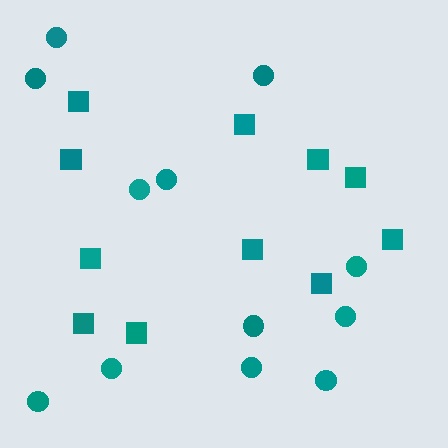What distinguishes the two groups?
There are 2 groups: one group of circles (12) and one group of squares (11).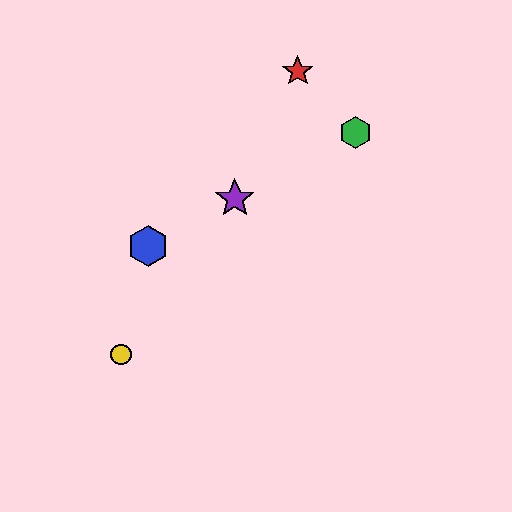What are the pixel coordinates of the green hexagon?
The green hexagon is at (356, 132).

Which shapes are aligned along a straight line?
The blue hexagon, the green hexagon, the purple star are aligned along a straight line.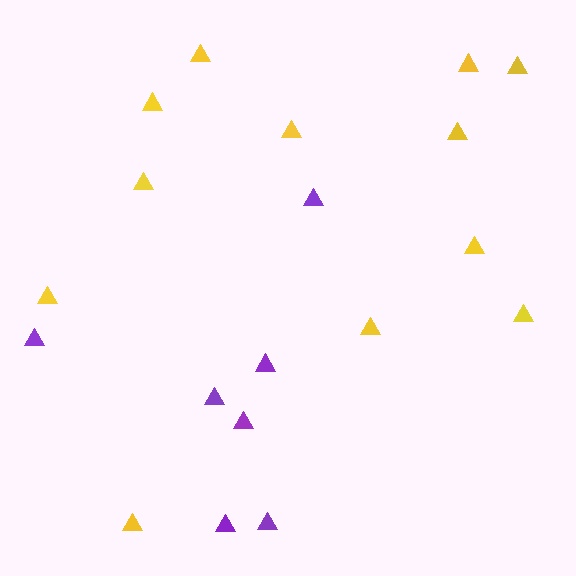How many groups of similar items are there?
There are 2 groups: one group of yellow triangles (12) and one group of purple triangles (7).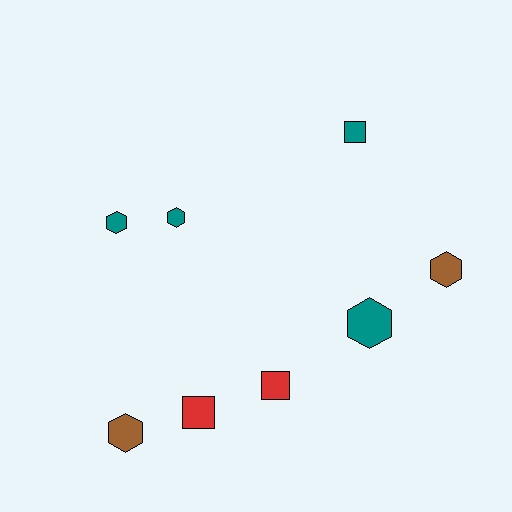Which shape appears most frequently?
Hexagon, with 5 objects.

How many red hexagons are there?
There are no red hexagons.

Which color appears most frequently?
Teal, with 4 objects.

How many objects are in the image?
There are 8 objects.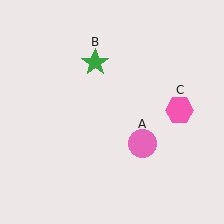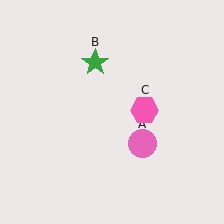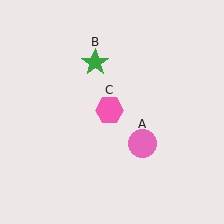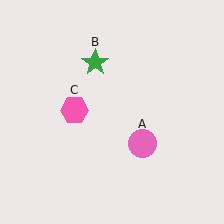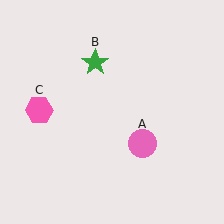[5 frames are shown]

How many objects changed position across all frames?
1 object changed position: pink hexagon (object C).